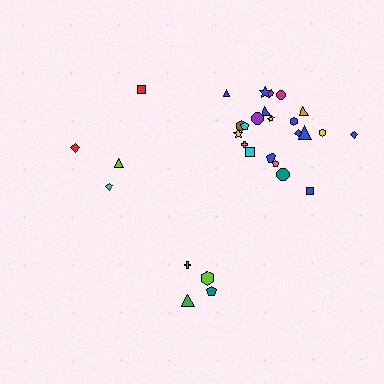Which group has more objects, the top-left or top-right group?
The top-right group.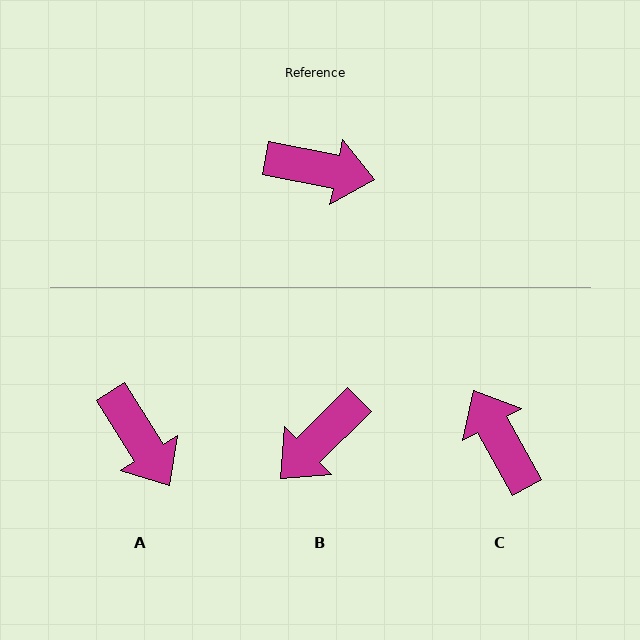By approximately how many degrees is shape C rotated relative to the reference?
Approximately 130 degrees counter-clockwise.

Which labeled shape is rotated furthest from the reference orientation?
C, about 130 degrees away.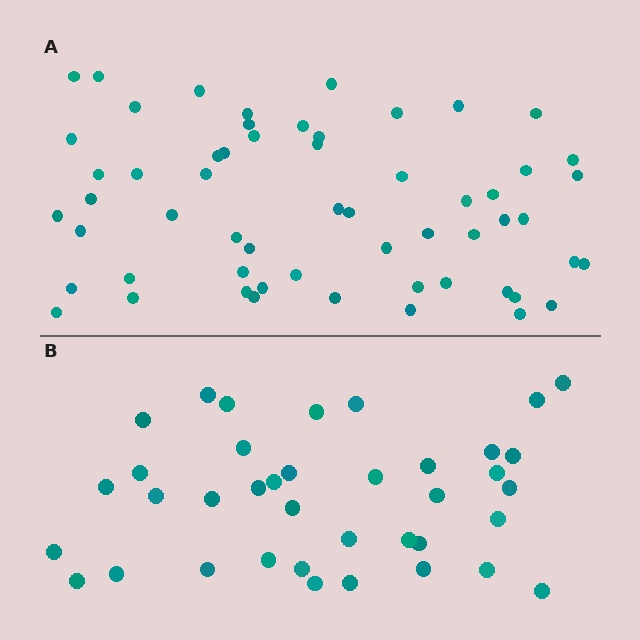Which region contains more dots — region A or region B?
Region A (the top region) has more dots.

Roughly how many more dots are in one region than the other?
Region A has approximately 20 more dots than region B.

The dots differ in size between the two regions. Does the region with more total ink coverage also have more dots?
No. Region B has more total ink coverage because its dots are larger, but region A actually contains more individual dots. Total area can be misleading — the number of items is what matters here.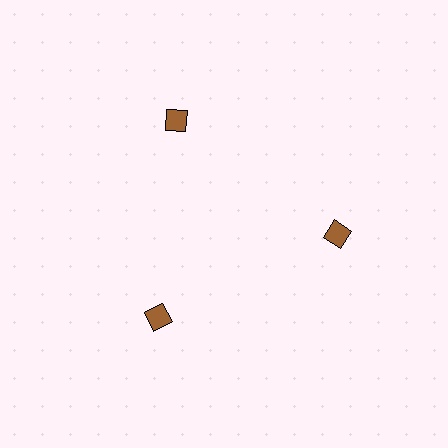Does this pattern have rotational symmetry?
Yes, this pattern has 3-fold rotational symmetry. It looks the same after rotating 120 degrees around the center.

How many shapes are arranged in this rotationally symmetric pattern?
There are 3 shapes, arranged in 3 groups of 1.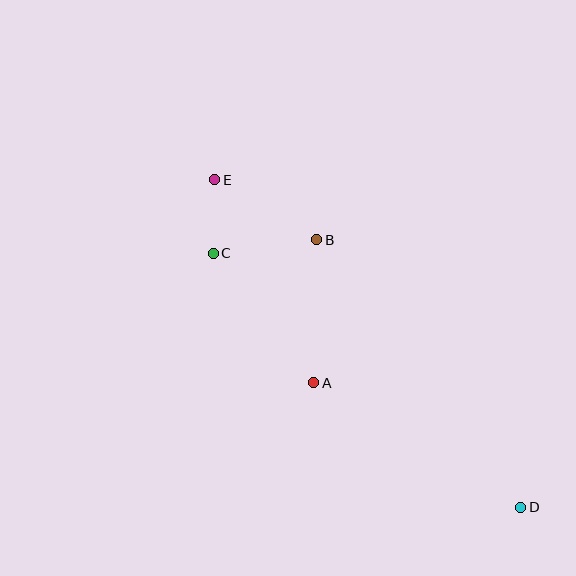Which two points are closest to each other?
Points C and E are closest to each other.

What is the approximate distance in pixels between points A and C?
The distance between A and C is approximately 164 pixels.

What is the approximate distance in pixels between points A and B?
The distance between A and B is approximately 143 pixels.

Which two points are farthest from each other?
Points D and E are farthest from each other.